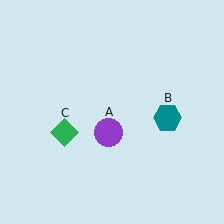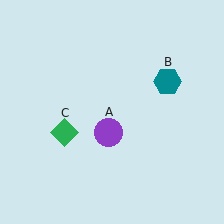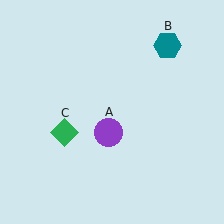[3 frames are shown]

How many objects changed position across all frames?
1 object changed position: teal hexagon (object B).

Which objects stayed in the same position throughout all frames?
Purple circle (object A) and green diamond (object C) remained stationary.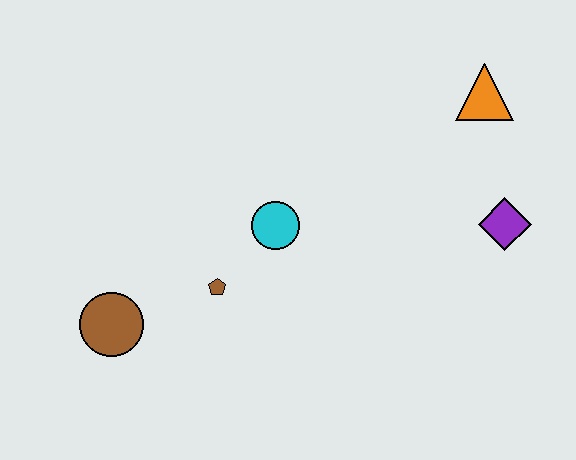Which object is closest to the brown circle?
The brown pentagon is closest to the brown circle.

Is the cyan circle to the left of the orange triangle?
Yes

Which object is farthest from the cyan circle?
The orange triangle is farthest from the cyan circle.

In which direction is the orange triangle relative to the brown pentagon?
The orange triangle is to the right of the brown pentagon.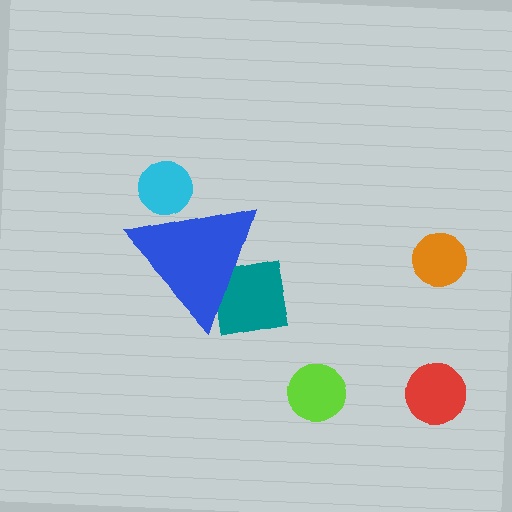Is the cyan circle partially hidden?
Yes, the cyan circle is partially hidden behind the blue triangle.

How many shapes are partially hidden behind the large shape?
2 shapes are partially hidden.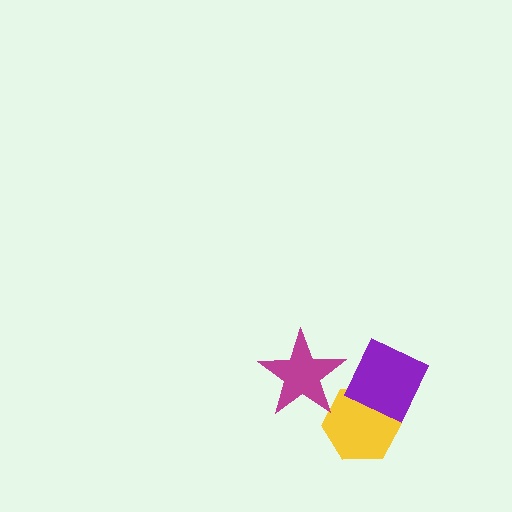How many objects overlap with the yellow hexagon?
2 objects overlap with the yellow hexagon.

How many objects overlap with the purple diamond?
1 object overlaps with the purple diamond.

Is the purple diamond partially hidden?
No, no other shape covers it.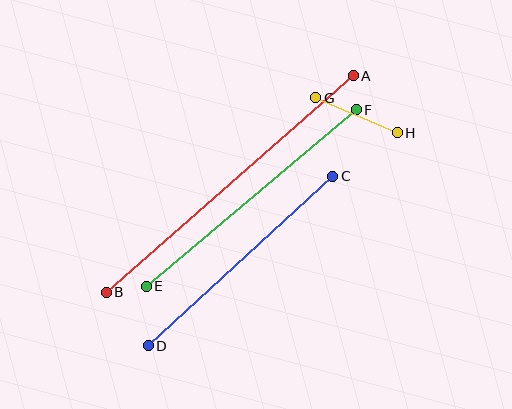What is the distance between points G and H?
The distance is approximately 88 pixels.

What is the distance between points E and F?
The distance is approximately 274 pixels.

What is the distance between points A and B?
The distance is approximately 328 pixels.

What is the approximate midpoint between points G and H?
The midpoint is at approximately (356, 115) pixels.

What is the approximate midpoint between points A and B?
The midpoint is at approximately (230, 184) pixels.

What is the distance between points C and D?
The distance is approximately 250 pixels.